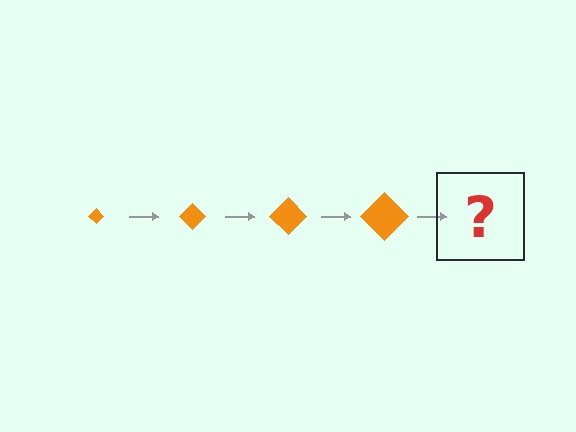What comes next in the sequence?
The next element should be an orange diamond, larger than the previous one.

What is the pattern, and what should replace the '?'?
The pattern is that the diamond gets progressively larger each step. The '?' should be an orange diamond, larger than the previous one.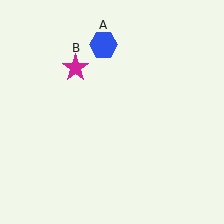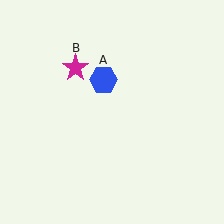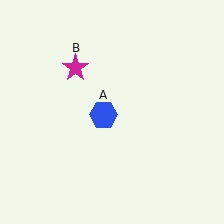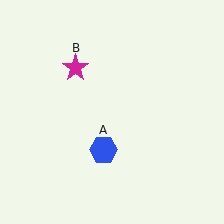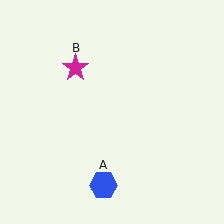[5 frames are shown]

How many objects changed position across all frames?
1 object changed position: blue hexagon (object A).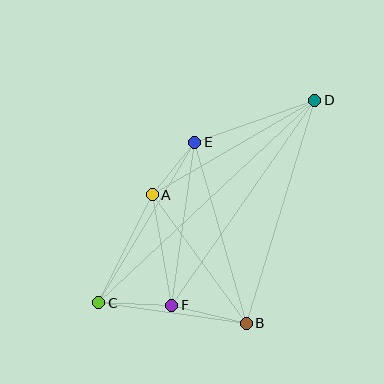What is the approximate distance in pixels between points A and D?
The distance between A and D is approximately 188 pixels.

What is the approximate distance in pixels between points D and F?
The distance between D and F is approximately 250 pixels.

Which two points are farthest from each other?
Points C and D are farthest from each other.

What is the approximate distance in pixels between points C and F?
The distance between C and F is approximately 73 pixels.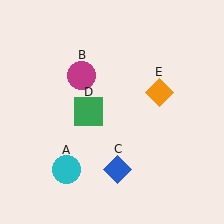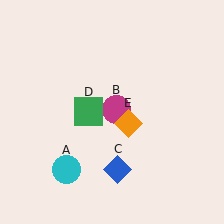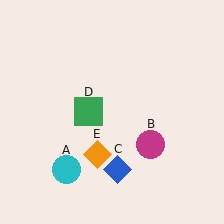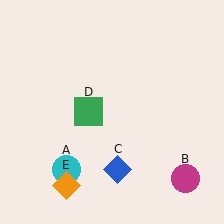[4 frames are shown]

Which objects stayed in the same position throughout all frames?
Cyan circle (object A) and blue diamond (object C) and green square (object D) remained stationary.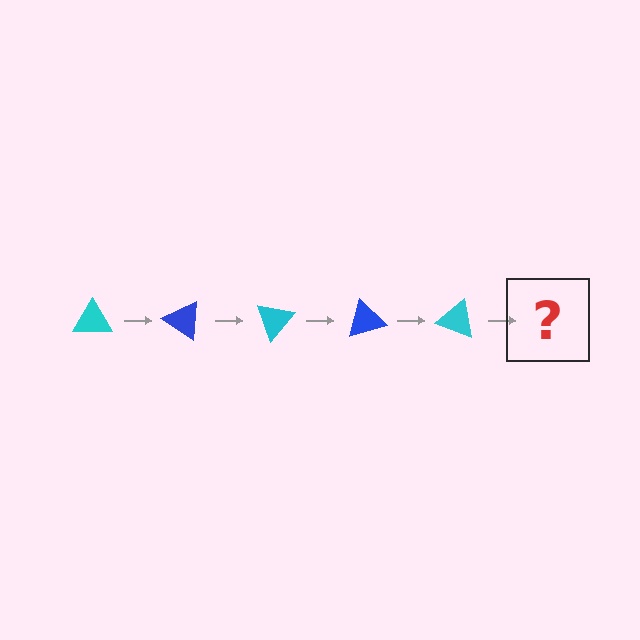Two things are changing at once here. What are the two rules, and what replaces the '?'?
The two rules are that it rotates 35 degrees each step and the color cycles through cyan and blue. The '?' should be a blue triangle, rotated 175 degrees from the start.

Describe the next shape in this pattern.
It should be a blue triangle, rotated 175 degrees from the start.